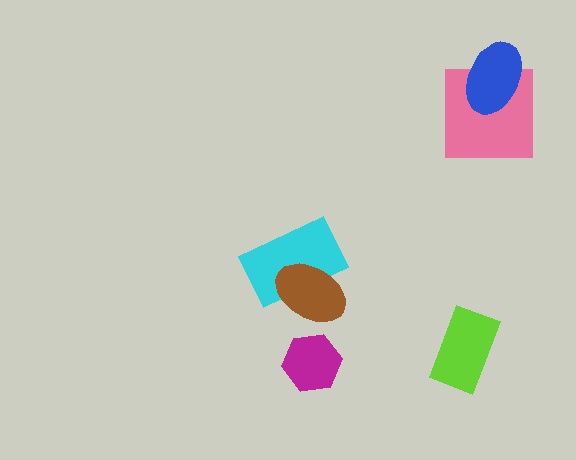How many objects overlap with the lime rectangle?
0 objects overlap with the lime rectangle.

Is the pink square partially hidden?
Yes, it is partially covered by another shape.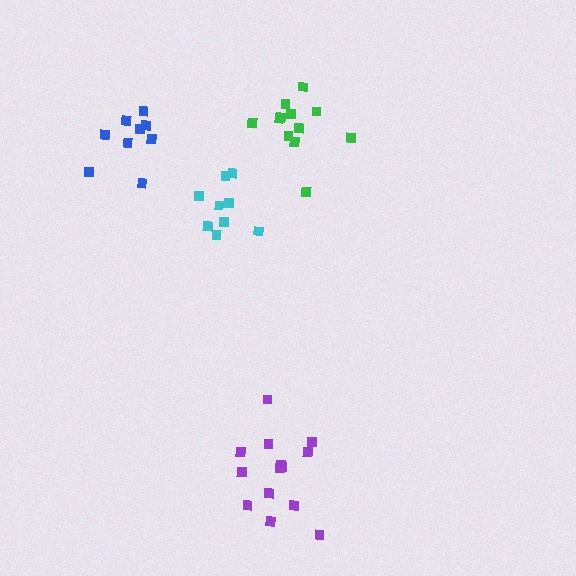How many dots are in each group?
Group 1: 12 dots, Group 2: 9 dots, Group 3: 9 dots, Group 4: 14 dots (44 total).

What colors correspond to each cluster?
The clusters are colored: green, cyan, blue, purple.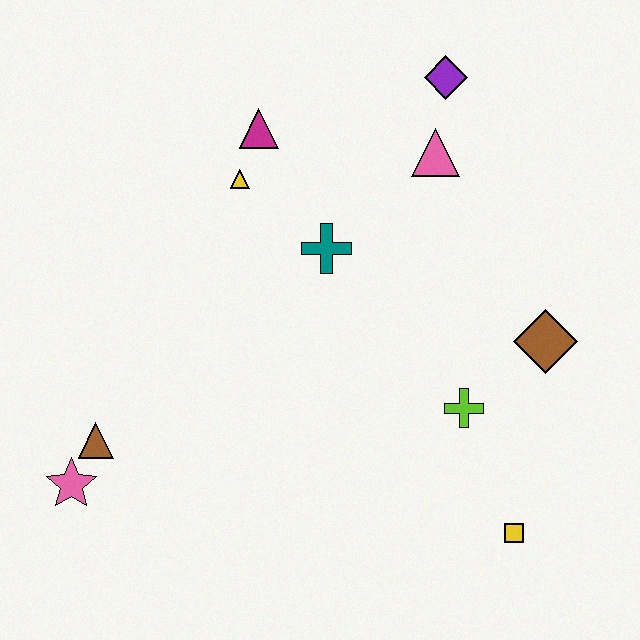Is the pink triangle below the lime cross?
No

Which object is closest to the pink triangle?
The purple diamond is closest to the pink triangle.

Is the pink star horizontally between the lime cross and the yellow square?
No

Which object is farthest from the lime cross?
The pink star is farthest from the lime cross.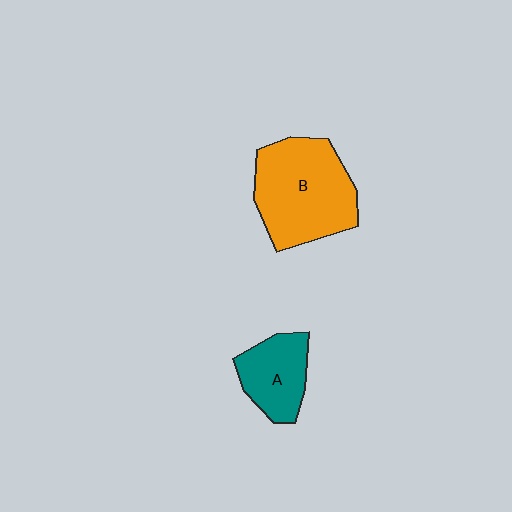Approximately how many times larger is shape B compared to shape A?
Approximately 1.9 times.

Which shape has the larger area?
Shape B (orange).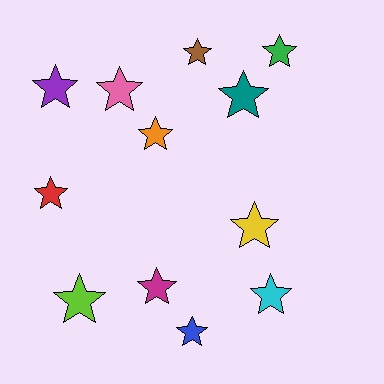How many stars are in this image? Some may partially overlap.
There are 12 stars.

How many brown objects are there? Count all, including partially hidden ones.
There is 1 brown object.